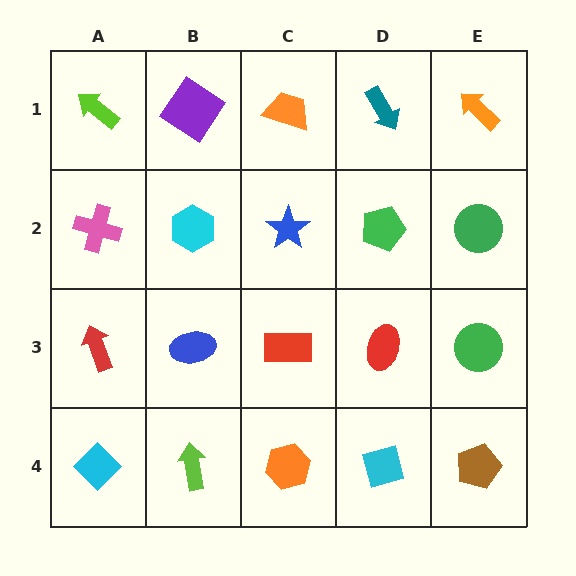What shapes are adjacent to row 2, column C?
An orange trapezoid (row 1, column C), a red rectangle (row 3, column C), a cyan hexagon (row 2, column B), a green pentagon (row 2, column D).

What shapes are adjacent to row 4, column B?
A blue ellipse (row 3, column B), a cyan diamond (row 4, column A), an orange hexagon (row 4, column C).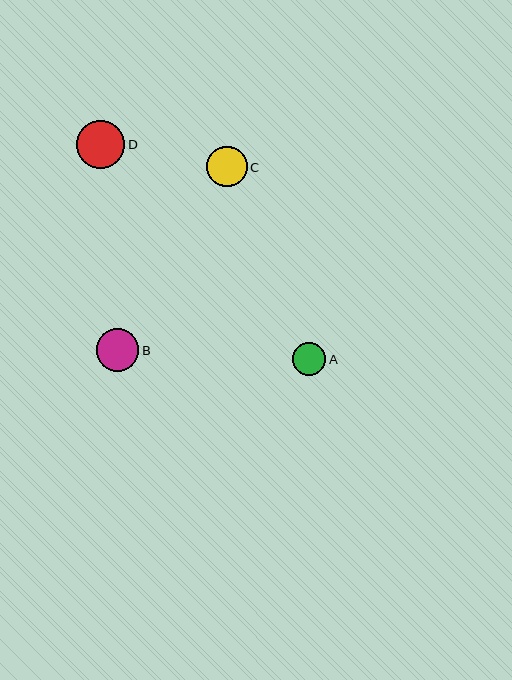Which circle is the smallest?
Circle A is the smallest with a size of approximately 33 pixels.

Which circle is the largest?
Circle D is the largest with a size of approximately 48 pixels.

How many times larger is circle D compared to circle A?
Circle D is approximately 1.5 times the size of circle A.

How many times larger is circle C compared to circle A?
Circle C is approximately 1.2 times the size of circle A.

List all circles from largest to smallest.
From largest to smallest: D, B, C, A.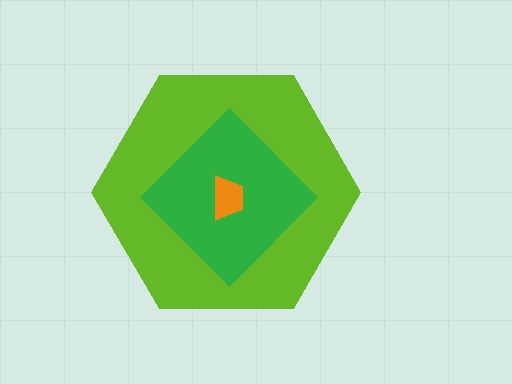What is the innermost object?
The orange trapezoid.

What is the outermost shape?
The lime hexagon.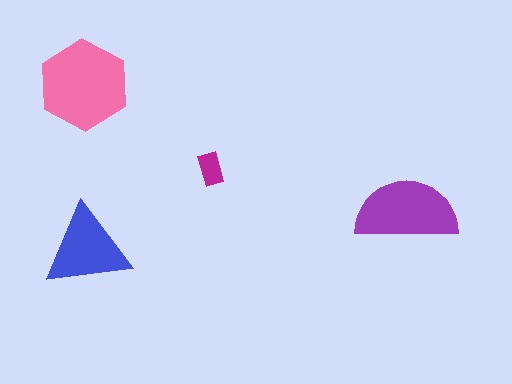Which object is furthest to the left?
The pink hexagon is leftmost.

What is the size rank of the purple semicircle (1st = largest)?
2nd.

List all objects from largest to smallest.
The pink hexagon, the purple semicircle, the blue triangle, the magenta rectangle.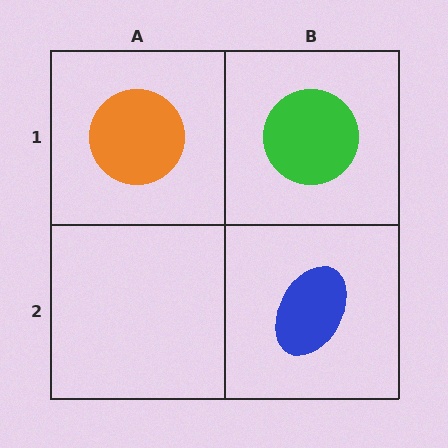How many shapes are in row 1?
2 shapes.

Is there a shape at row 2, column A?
No, that cell is empty.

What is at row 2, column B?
A blue ellipse.